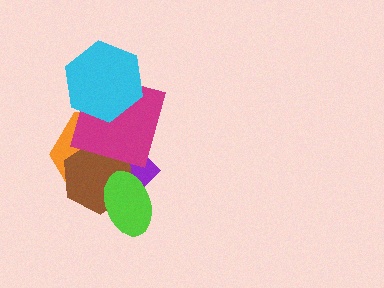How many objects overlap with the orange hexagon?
5 objects overlap with the orange hexagon.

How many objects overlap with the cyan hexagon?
2 objects overlap with the cyan hexagon.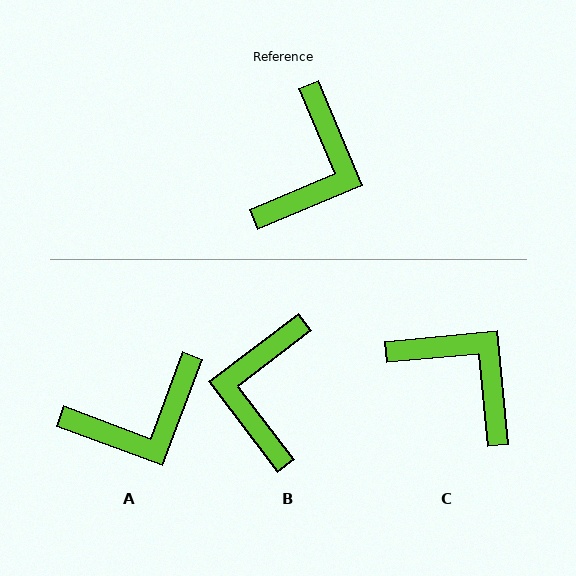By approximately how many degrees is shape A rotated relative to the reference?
Approximately 43 degrees clockwise.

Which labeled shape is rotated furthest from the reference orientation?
B, about 165 degrees away.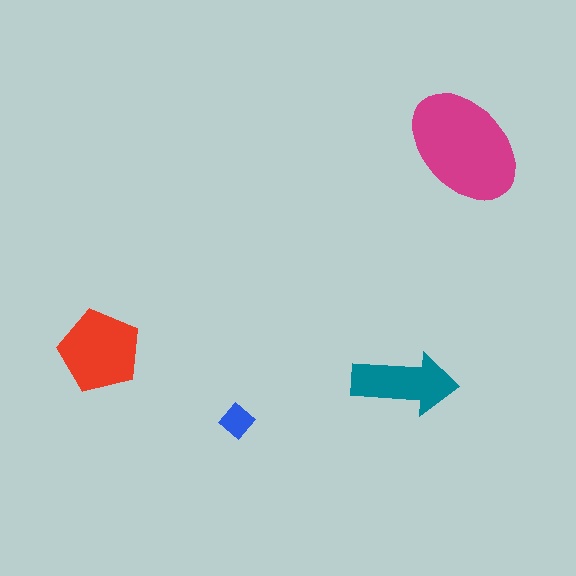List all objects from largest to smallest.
The magenta ellipse, the red pentagon, the teal arrow, the blue diamond.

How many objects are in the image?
There are 4 objects in the image.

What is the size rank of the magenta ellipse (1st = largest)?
1st.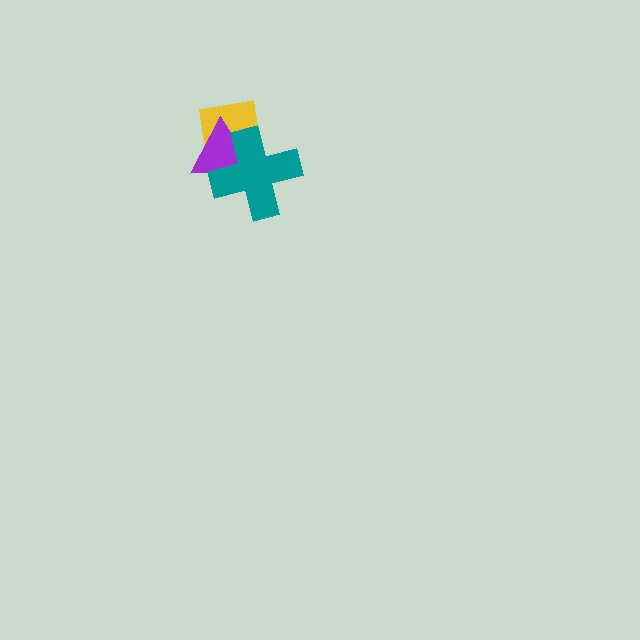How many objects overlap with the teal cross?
2 objects overlap with the teal cross.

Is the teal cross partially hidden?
No, no other shape covers it.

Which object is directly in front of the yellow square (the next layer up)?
The purple triangle is directly in front of the yellow square.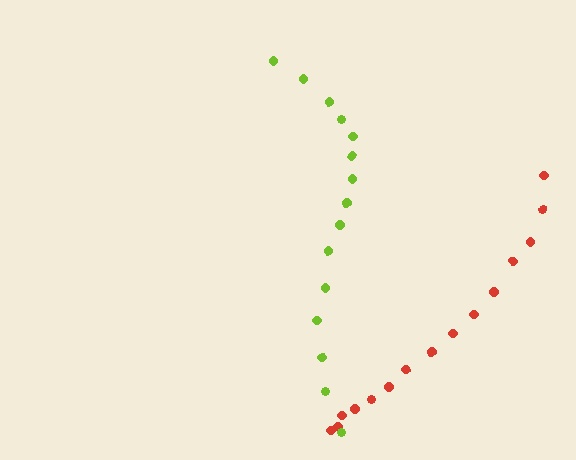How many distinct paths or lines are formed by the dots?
There are 2 distinct paths.